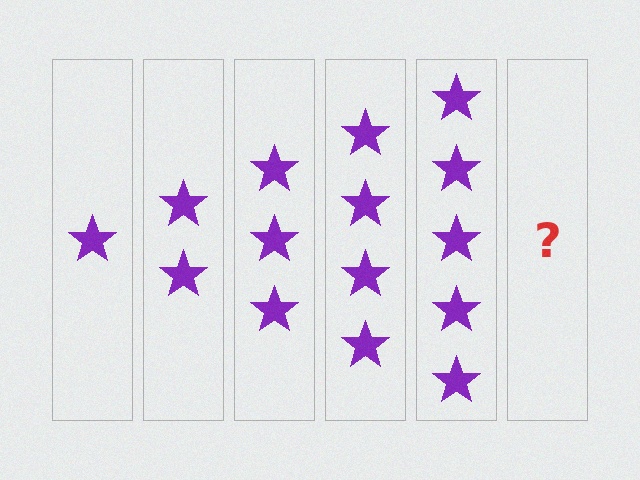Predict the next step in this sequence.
The next step is 6 stars.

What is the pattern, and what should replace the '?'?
The pattern is that each step adds one more star. The '?' should be 6 stars.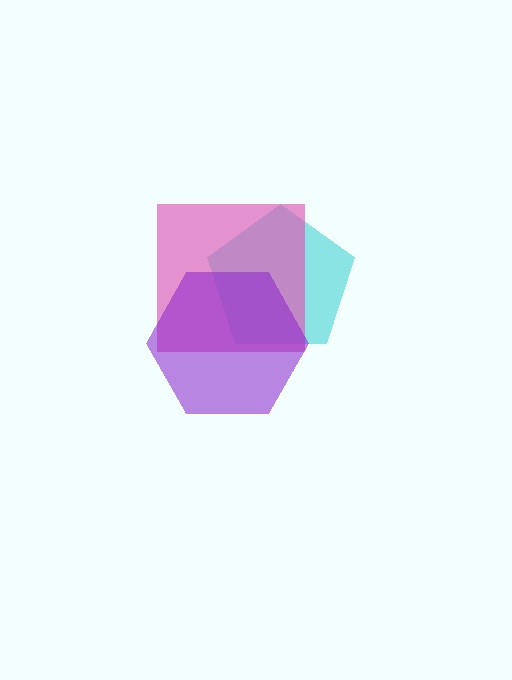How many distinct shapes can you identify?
There are 3 distinct shapes: a cyan pentagon, a pink square, a purple hexagon.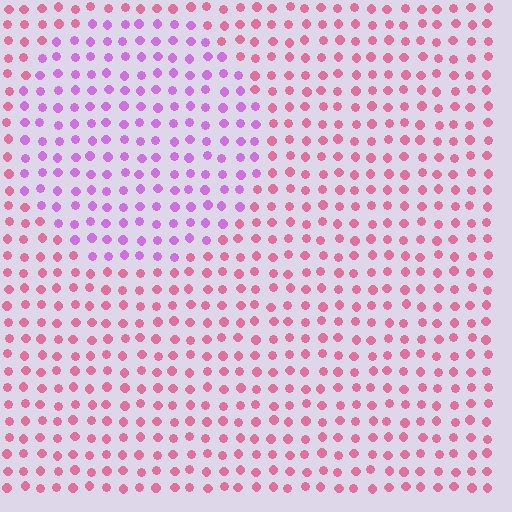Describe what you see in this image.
The image is filled with small pink elements in a uniform arrangement. A circle-shaped region is visible where the elements are tinted to a slightly different hue, forming a subtle color boundary.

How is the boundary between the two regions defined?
The boundary is defined purely by a slight shift in hue (about 45 degrees). Spacing, size, and orientation are identical on both sides.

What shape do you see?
I see a circle.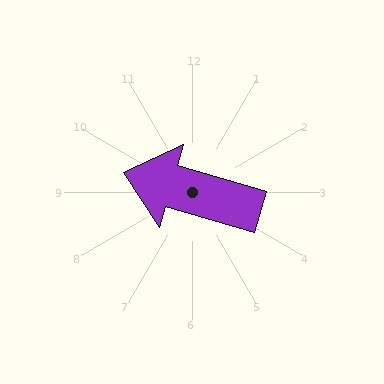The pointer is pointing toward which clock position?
Roughly 10 o'clock.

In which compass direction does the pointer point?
West.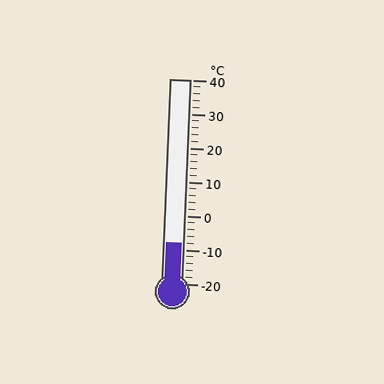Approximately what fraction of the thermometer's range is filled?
The thermometer is filled to approximately 20% of its range.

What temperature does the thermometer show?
The thermometer shows approximately -8°C.